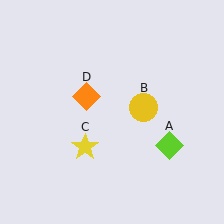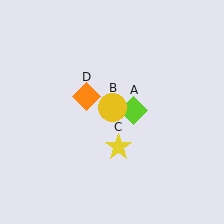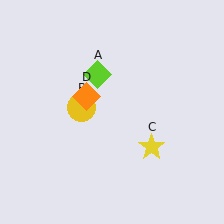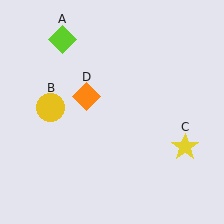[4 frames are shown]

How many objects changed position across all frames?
3 objects changed position: lime diamond (object A), yellow circle (object B), yellow star (object C).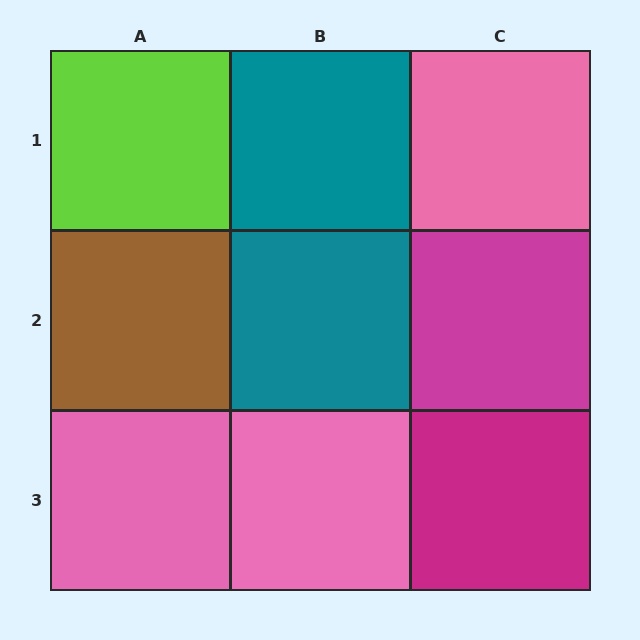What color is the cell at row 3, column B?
Pink.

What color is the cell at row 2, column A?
Brown.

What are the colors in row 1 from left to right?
Lime, teal, pink.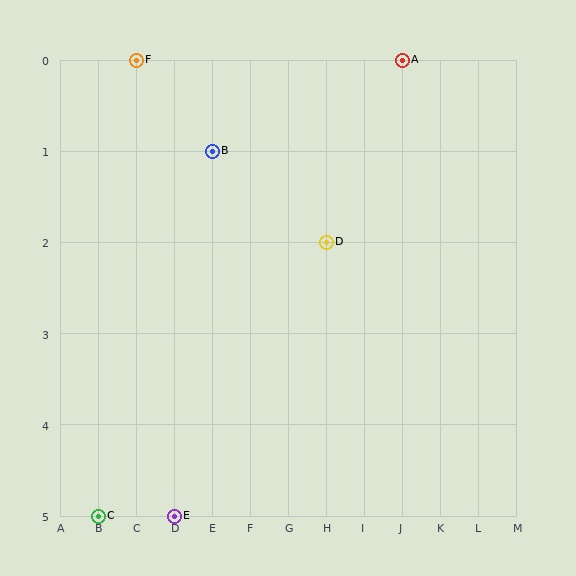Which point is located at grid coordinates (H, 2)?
Point D is at (H, 2).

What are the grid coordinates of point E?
Point E is at grid coordinates (D, 5).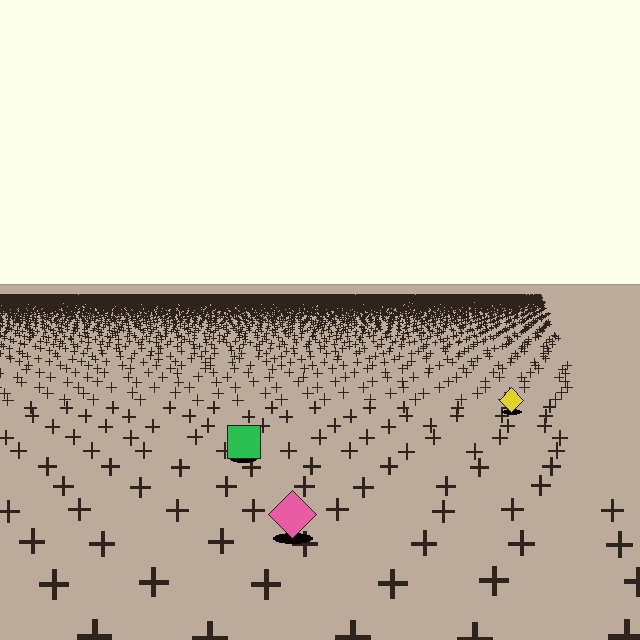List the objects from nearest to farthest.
From nearest to farthest: the pink diamond, the green square, the yellow diamond.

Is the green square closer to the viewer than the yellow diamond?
Yes. The green square is closer — you can tell from the texture gradient: the ground texture is coarser near it.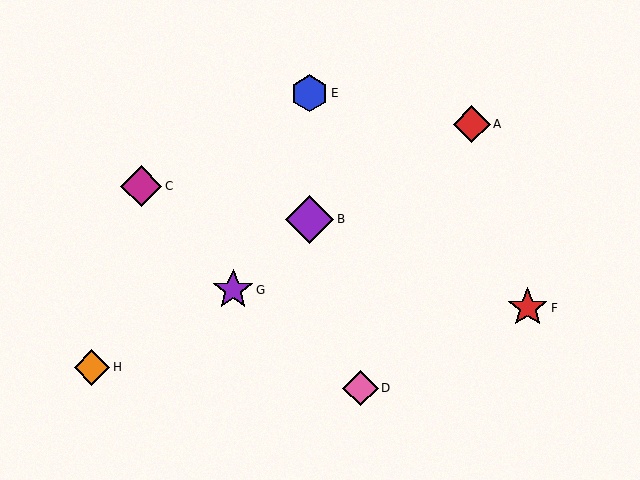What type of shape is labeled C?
Shape C is a magenta diamond.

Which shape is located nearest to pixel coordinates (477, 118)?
The red diamond (labeled A) at (472, 124) is nearest to that location.